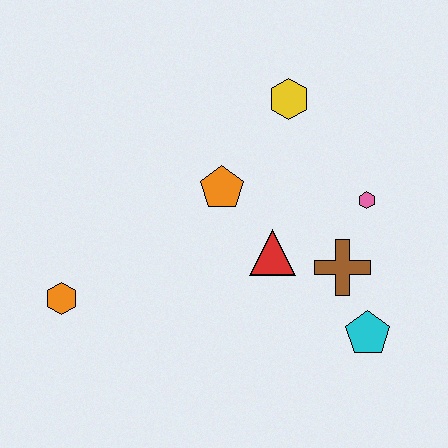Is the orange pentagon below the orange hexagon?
No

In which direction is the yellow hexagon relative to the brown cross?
The yellow hexagon is above the brown cross.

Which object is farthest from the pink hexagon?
The orange hexagon is farthest from the pink hexagon.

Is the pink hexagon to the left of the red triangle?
No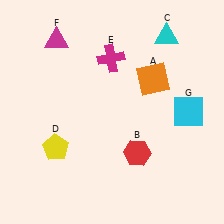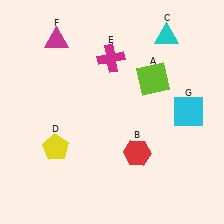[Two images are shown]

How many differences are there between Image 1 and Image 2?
There is 1 difference between the two images.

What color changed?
The square (A) changed from orange in Image 1 to lime in Image 2.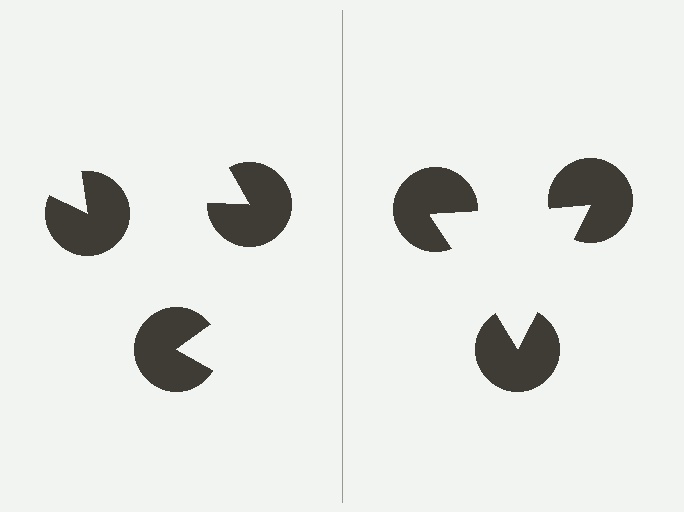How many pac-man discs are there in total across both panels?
6 — 3 on each side.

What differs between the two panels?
The pac-man discs are positioned identically on both sides; only the wedge orientations differ. On the right they align to a triangle; on the left they are misaligned.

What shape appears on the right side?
An illusory triangle.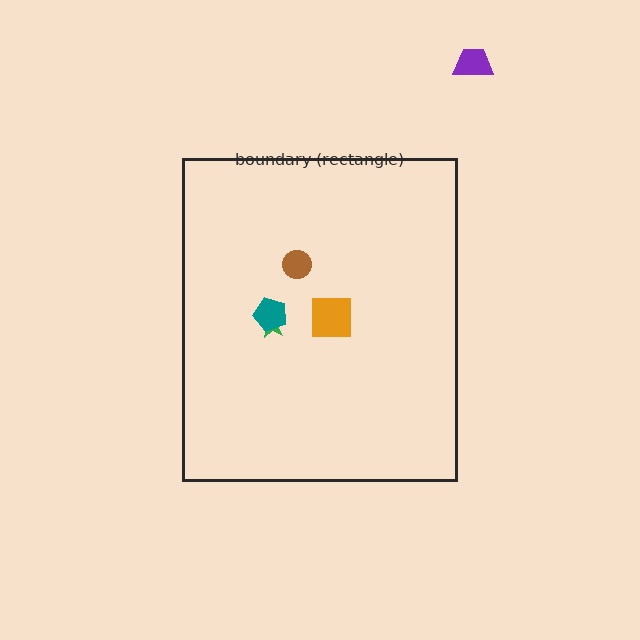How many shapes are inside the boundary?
4 inside, 1 outside.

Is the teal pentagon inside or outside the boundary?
Inside.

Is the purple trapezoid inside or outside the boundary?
Outside.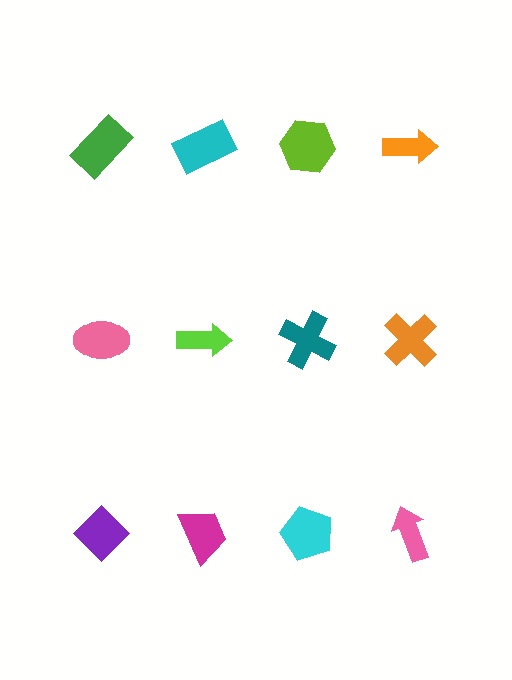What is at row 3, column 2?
A magenta trapezoid.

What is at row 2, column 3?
A teal cross.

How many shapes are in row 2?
4 shapes.